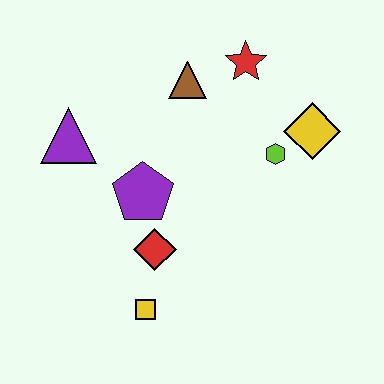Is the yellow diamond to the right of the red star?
Yes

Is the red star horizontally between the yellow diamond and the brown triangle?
Yes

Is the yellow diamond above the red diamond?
Yes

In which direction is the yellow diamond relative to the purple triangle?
The yellow diamond is to the right of the purple triangle.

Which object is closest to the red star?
The brown triangle is closest to the red star.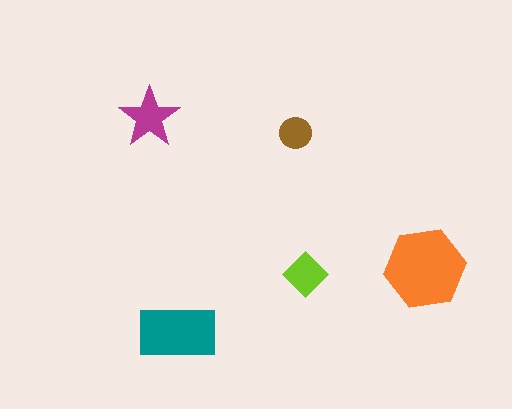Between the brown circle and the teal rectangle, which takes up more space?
The teal rectangle.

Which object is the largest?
The orange hexagon.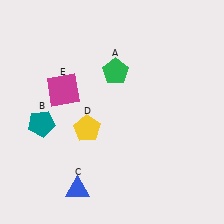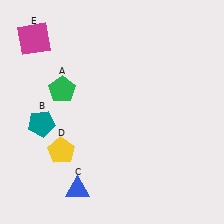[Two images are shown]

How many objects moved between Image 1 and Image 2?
3 objects moved between the two images.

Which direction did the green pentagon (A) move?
The green pentagon (A) moved left.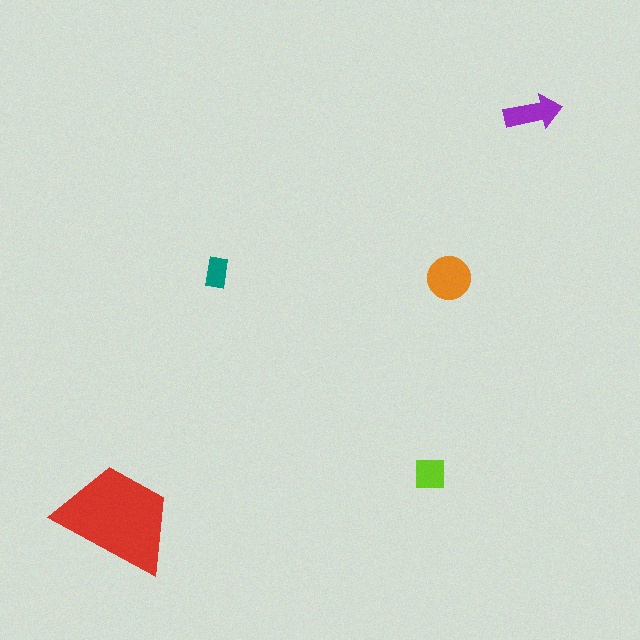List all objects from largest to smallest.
The red trapezoid, the orange circle, the purple arrow, the lime square, the teal rectangle.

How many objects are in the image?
There are 5 objects in the image.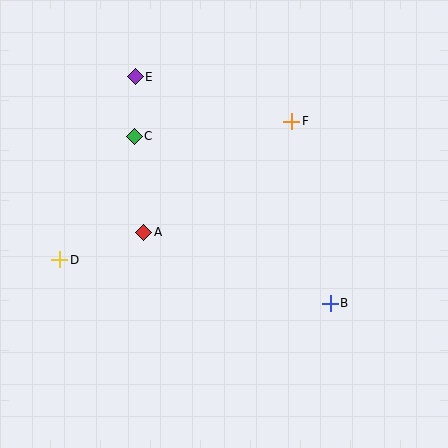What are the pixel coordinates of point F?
Point F is at (292, 121).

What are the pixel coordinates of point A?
Point A is at (144, 232).